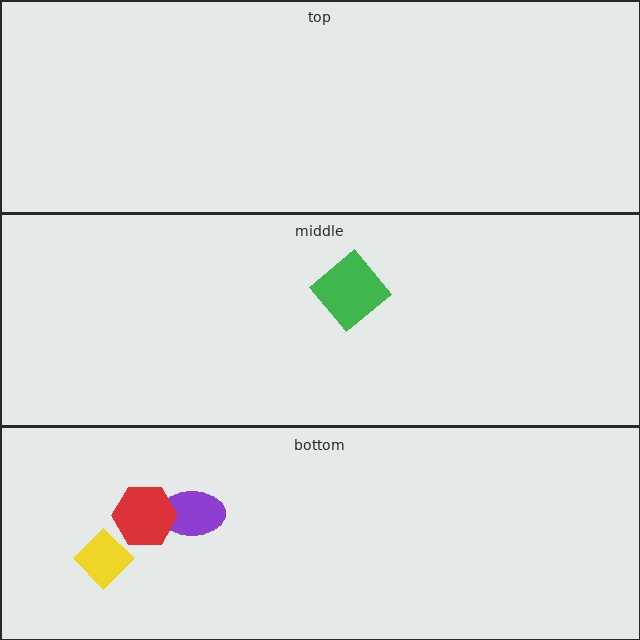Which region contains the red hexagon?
The bottom region.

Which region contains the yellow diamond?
The bottom region.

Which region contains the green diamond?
The middle region.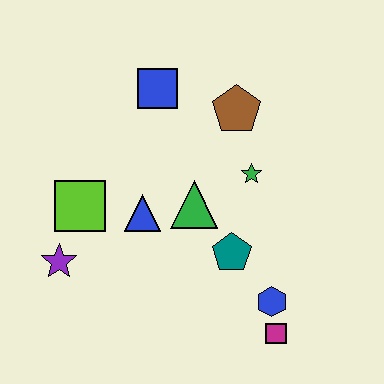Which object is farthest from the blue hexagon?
The blue square is farthest from the blue hexagon.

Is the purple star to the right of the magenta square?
No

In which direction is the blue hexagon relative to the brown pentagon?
The blue hexagon is below the brown pentagon.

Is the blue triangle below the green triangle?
Yes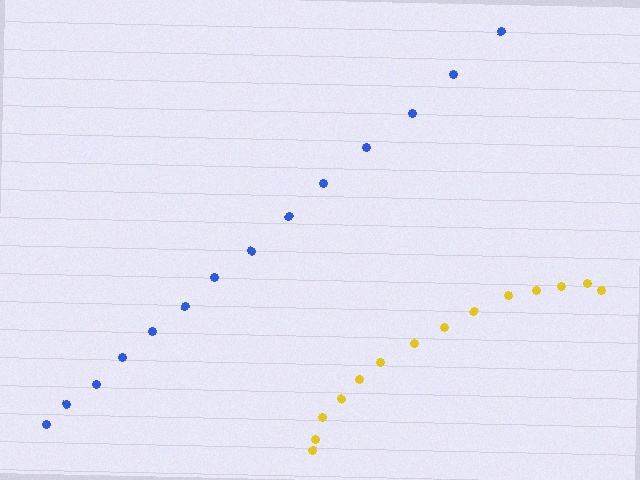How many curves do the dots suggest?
There are 2 distinct paths.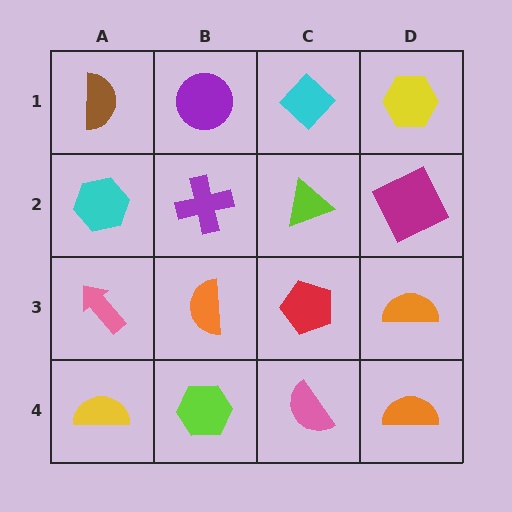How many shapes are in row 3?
4 shapes.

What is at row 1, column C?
A cyan diamond.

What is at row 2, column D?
A magenta square.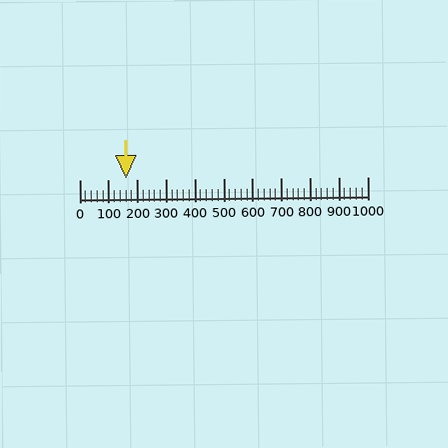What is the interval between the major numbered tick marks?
The major tick marks are spaced 100 units apart.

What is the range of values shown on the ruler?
The ruler shows values from 0 to 1000.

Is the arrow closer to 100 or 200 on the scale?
The arrow is closer to 200.